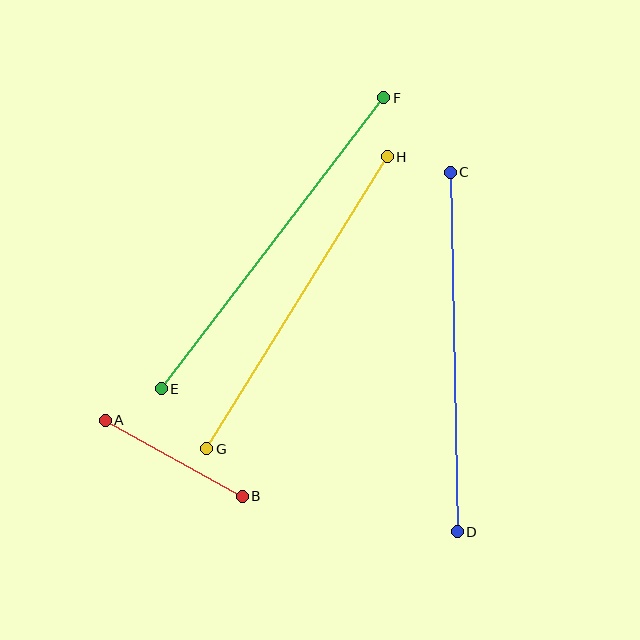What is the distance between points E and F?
The distance is approximately 366 pixels.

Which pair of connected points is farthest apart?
Points E and F are farthest apart.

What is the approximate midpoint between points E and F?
The midpoint is at approximately (273, 243) pixels.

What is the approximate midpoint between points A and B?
The midpoint is at approximately (174, 458) pixels.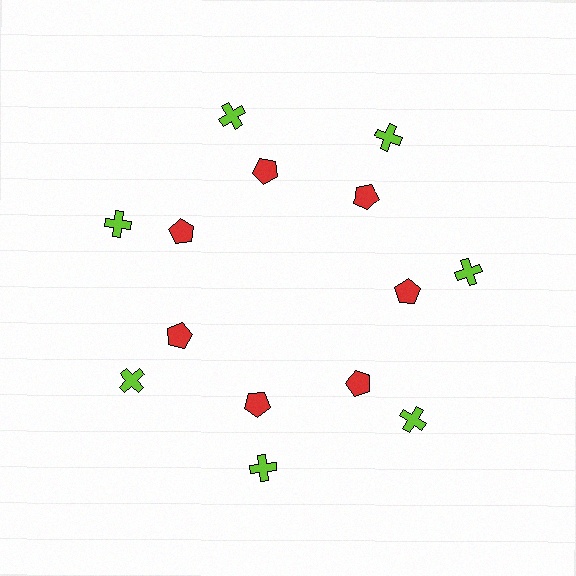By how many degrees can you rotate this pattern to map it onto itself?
The pattern maps onto itself every 51 degrees of rotation.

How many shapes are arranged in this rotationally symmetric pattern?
There are 14 shapes, arranged in 7 groups of 2.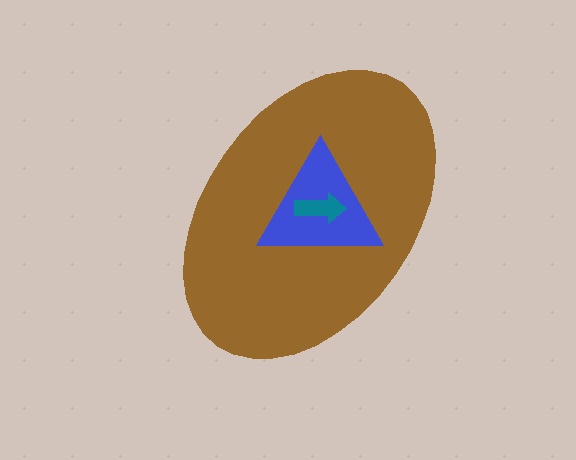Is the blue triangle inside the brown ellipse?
Yes.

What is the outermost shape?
The brown ellipse.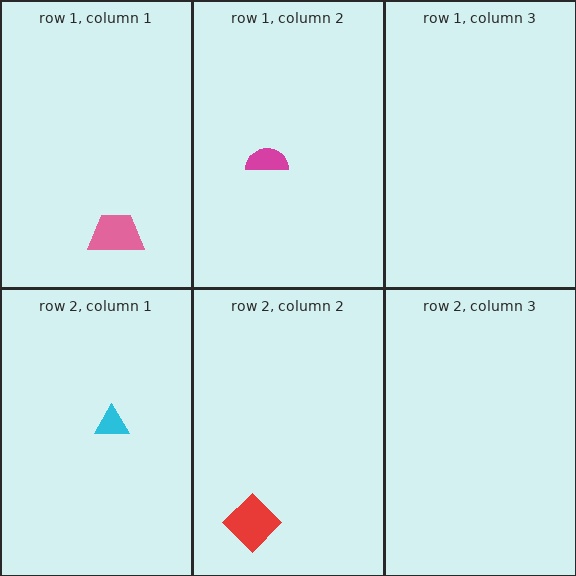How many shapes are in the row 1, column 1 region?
1.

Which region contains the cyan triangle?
The row 2, column 1 region.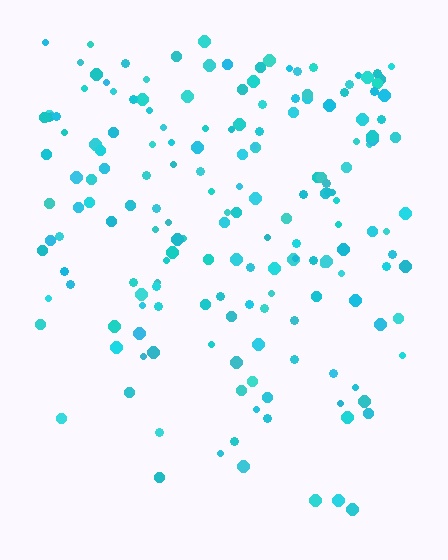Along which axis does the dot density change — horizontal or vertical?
Vertical.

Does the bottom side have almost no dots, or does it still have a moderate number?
Still a moderate number, just noticeably fewer than the top.